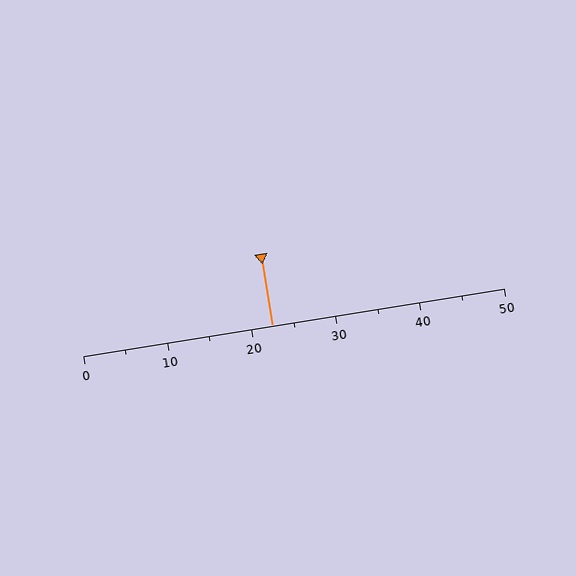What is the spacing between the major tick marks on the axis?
The major ticks are spaced 10 apart.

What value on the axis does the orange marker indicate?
The marker indicates approximately 22.5.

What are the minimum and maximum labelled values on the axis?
The axis runs from 0 to 50.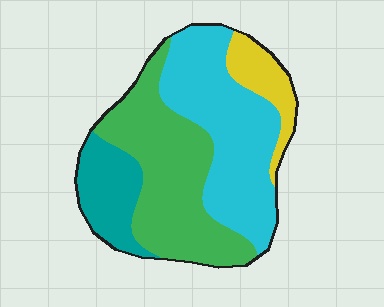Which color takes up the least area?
Yellow, at roughly 10%.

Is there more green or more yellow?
Green.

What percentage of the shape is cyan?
Cyan takes up about three eighths (3/8) of the shape.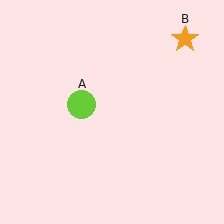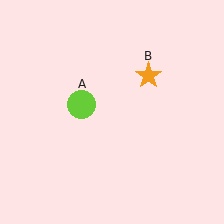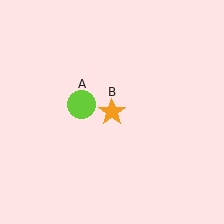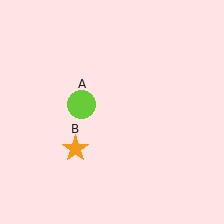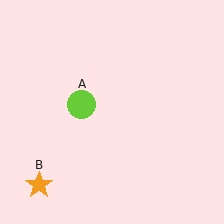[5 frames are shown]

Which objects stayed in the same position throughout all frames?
Lime circle (object A) remained stationary.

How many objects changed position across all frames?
1 object changed position: orange star (object B).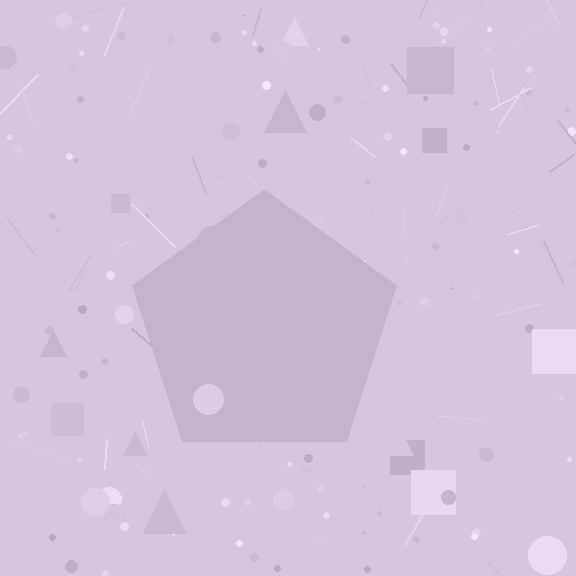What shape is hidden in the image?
A pentagon is hidden in the image.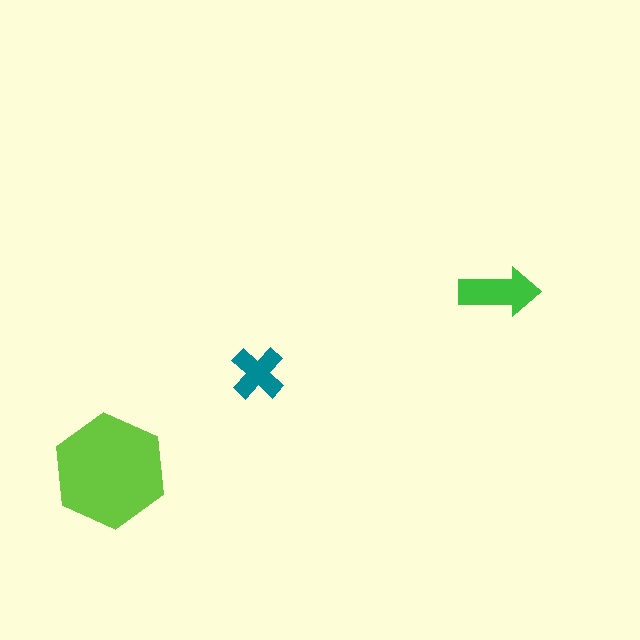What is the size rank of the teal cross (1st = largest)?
3rd.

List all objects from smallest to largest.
The teal cross, the green arrow, the lime hexagon.